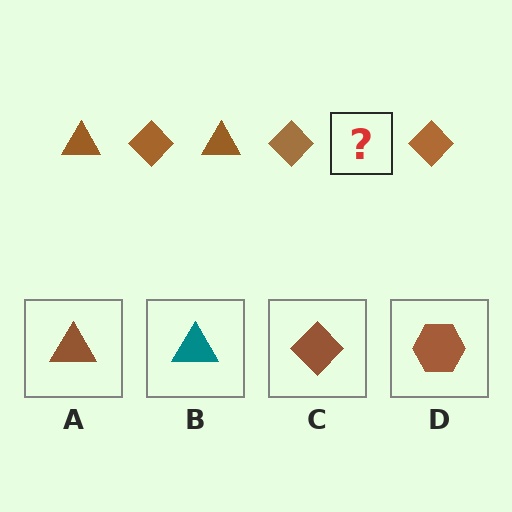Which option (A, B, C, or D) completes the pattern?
A.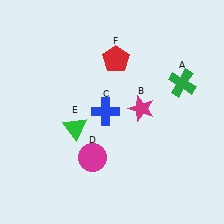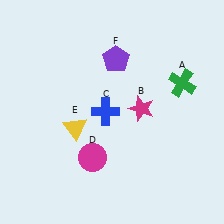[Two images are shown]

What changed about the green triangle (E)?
In Image 1, E is green. In Image 2, it changed to yellow.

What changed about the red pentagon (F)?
In Image 1, F is red. In Image 2, it changed to purple.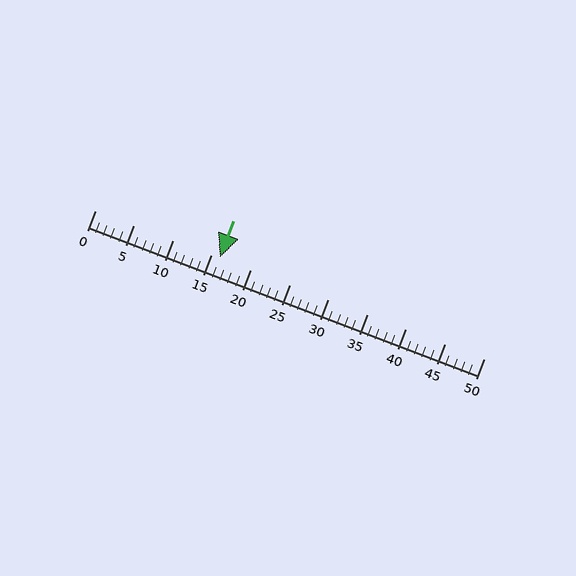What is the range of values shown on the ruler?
The ruler shows values from 0 to 50.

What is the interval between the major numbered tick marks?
The major tick marks are spaced 5 units apart.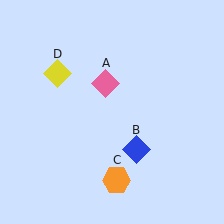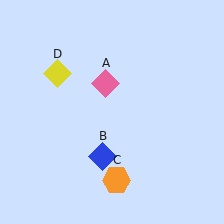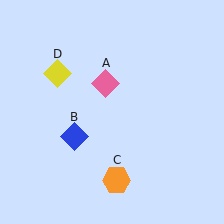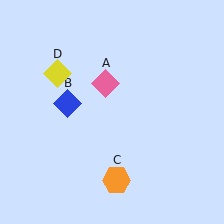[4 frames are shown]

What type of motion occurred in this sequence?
The blue diamond (object B) rotated clockwise around the center of the scene.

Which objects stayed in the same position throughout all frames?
Pink diamond (object A) and orange hexagon (object C) and yellow diamond (object D) remained stationary.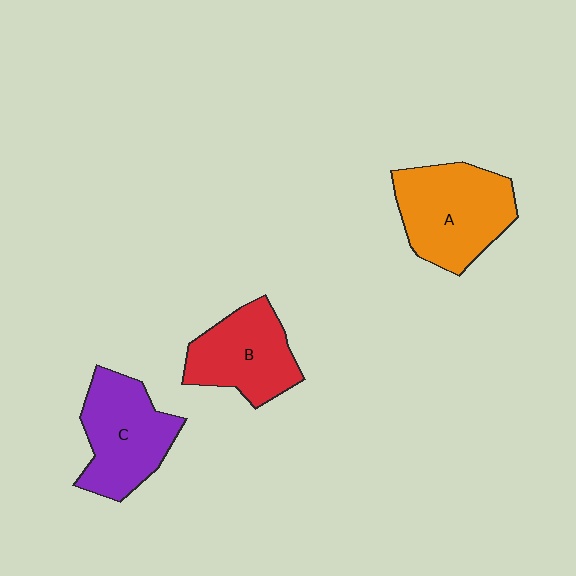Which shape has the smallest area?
Shape B (red).